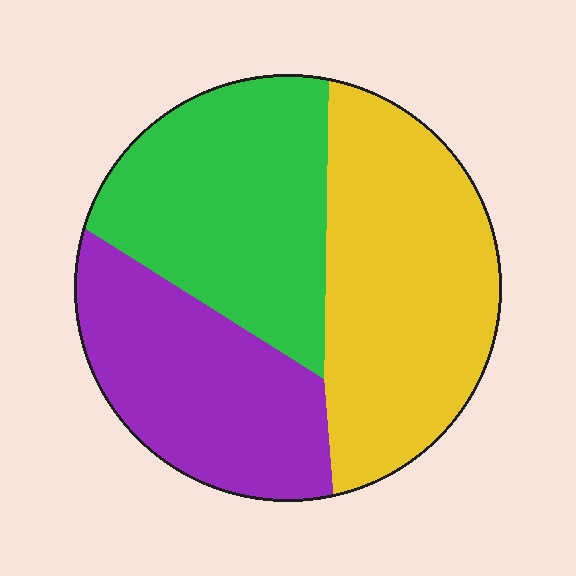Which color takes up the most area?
Yellow, at roughly 40%.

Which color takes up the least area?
Purple, at roughly 30%.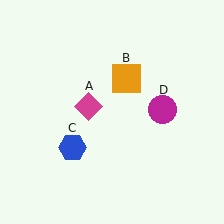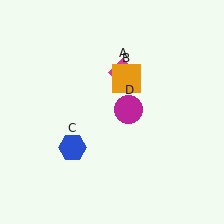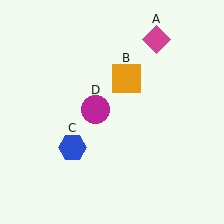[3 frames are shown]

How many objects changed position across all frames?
2 objects changed position: magenta diamond (object A), magenta circle (object D).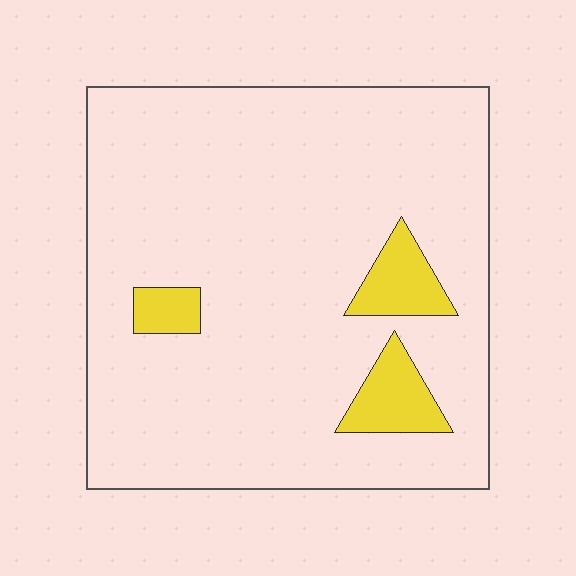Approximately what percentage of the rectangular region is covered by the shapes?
Approximately 10%.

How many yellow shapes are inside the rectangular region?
3.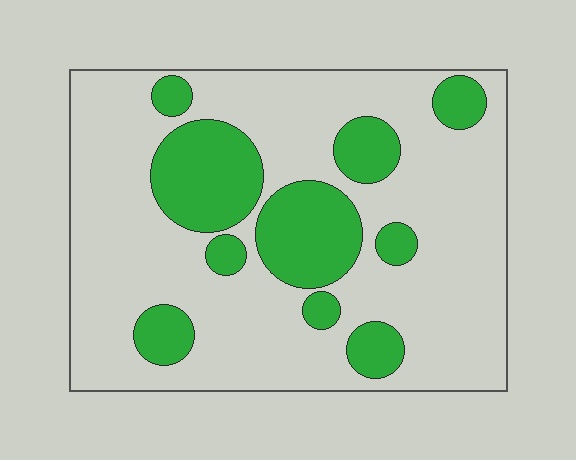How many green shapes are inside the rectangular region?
10.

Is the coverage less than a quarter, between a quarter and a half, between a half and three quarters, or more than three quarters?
Between a quarter and a half.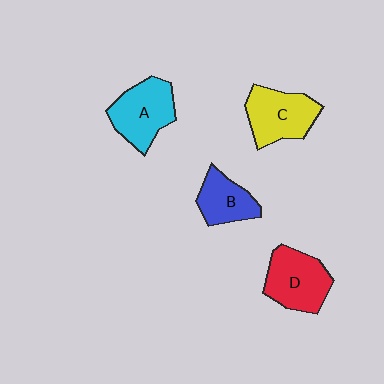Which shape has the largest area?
Shape A (cyan).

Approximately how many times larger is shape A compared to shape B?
Approximately 1.4 times.